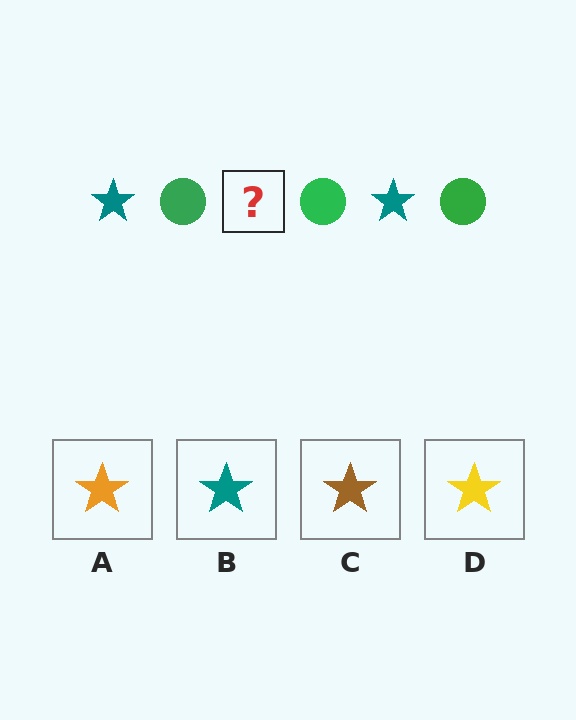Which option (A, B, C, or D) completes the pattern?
B.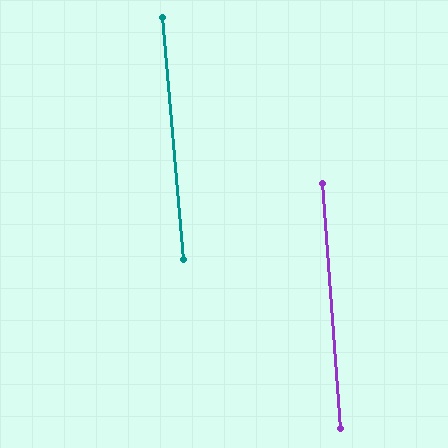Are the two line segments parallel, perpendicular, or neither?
Parallel — their directions differ by only 0.8°.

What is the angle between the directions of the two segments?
Approximately 1 degree.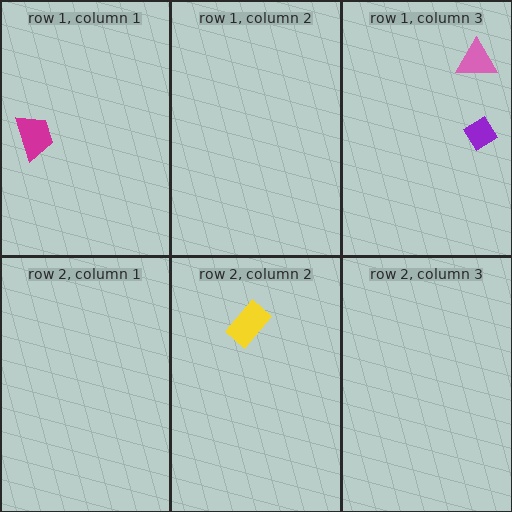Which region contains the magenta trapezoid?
The row 1, column 1 region.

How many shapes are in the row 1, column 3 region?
2.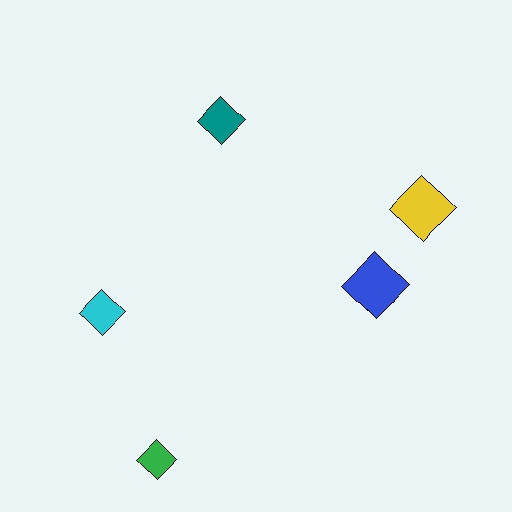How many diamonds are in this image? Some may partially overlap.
There are 5 diamonds.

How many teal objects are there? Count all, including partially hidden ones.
There is 1 teal object.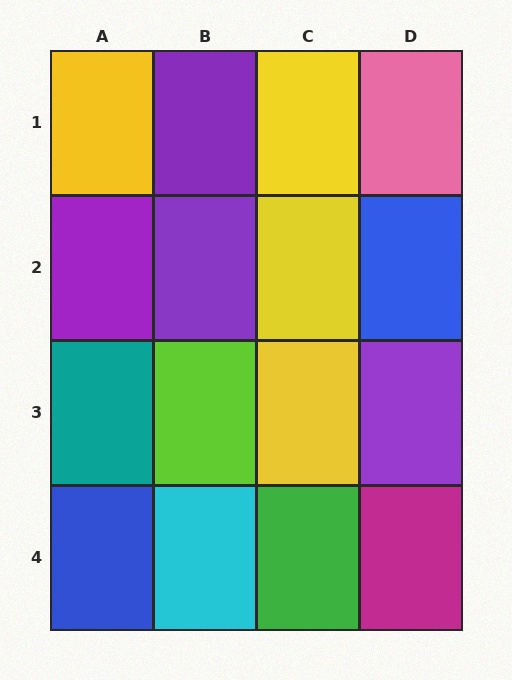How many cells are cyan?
1 cell is cyan.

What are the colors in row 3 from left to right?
Teal, lime, yellow, purple.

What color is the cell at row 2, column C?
Yellow.